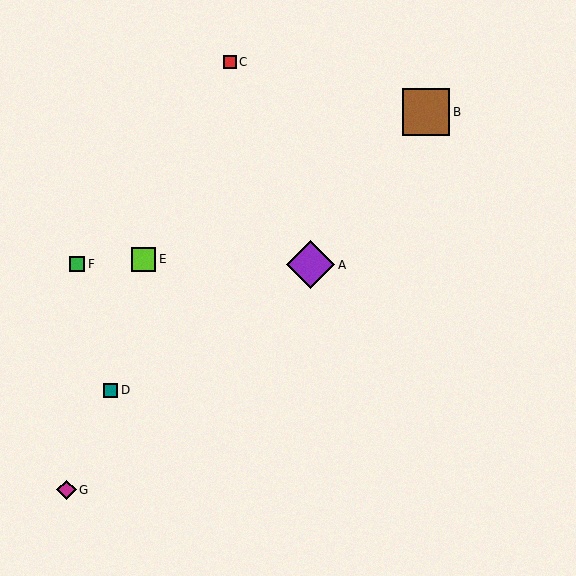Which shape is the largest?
The purple diamond (labeled A) is the largest.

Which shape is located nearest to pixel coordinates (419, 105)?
The brown square (labeled B) at (426, 112) is nearest to that location.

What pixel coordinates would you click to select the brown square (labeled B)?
Click at (426, 112) to select the brown square B.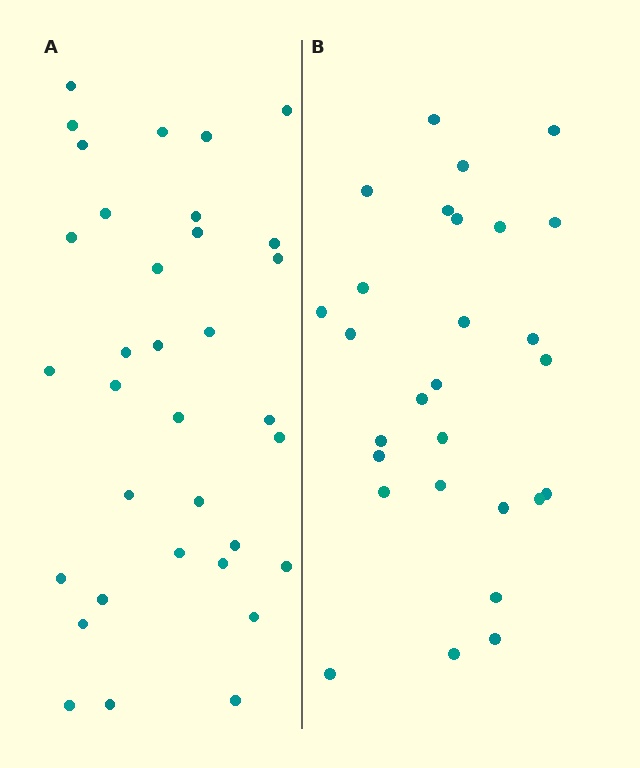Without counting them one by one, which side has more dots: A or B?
Region A (the left region) has more dots.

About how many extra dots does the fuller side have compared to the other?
Region A has about 6 more dots than region B.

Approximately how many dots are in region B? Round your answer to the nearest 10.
About 30 dots. (The exact count is 28, which rounds to 30.)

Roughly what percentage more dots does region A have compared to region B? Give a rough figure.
About 20% more.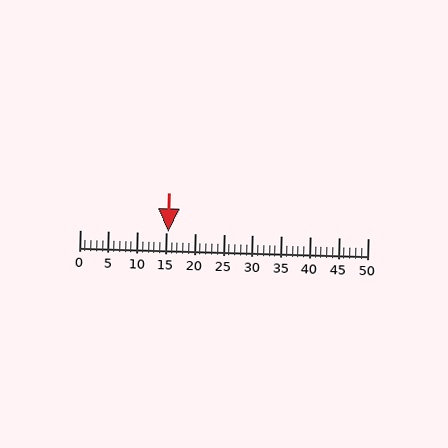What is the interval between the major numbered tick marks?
The major tick marks are spaced 5 units apart.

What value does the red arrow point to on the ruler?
The red arrow points to approximately 15.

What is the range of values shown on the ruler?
The ruler shows values from 0 to 50.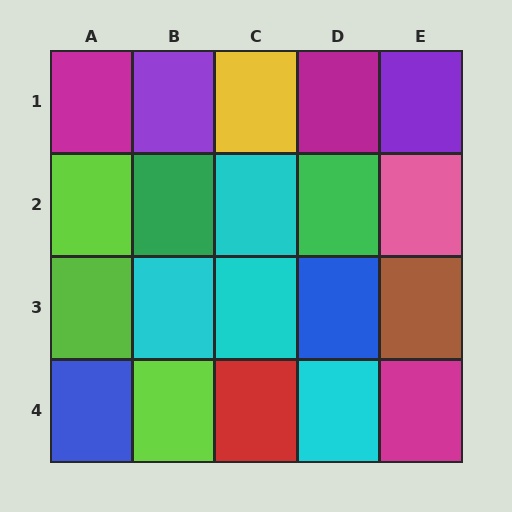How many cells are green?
2 cells are green.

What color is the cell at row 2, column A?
Lime.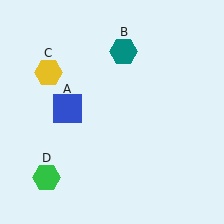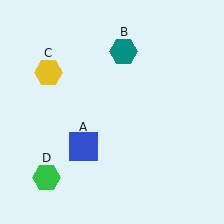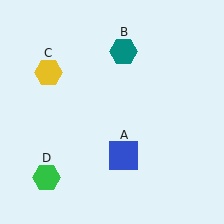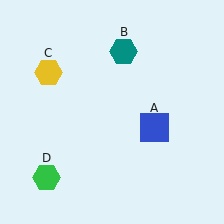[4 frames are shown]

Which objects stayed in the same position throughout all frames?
Teal hexagon (object B) and yellow hexagon (object C) and green hexagon (object D) remained stationary.